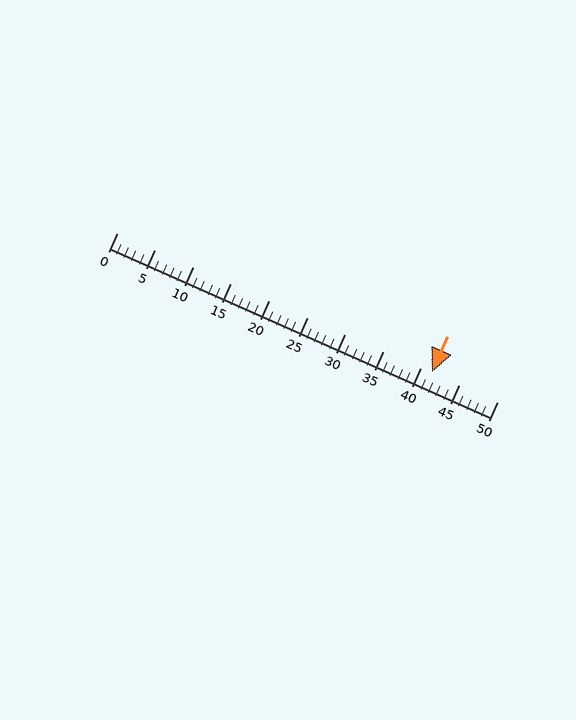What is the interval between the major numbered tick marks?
The major tick marks are spaced 5 units apart.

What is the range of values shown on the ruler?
The ruler shows values from 0 to 50.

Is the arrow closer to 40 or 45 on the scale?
The arrow is closer to 40.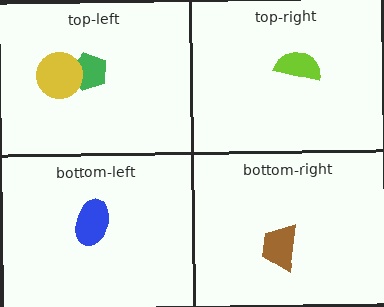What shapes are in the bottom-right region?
The brown trapezoid.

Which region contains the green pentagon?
The top-left region.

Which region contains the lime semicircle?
The top-right region.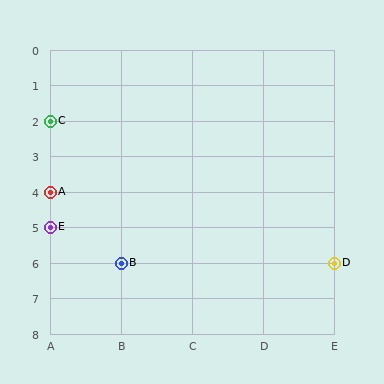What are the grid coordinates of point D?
Point D is at grid coordinates (E, 6).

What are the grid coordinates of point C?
Point C is at grid coordinates (A, 2).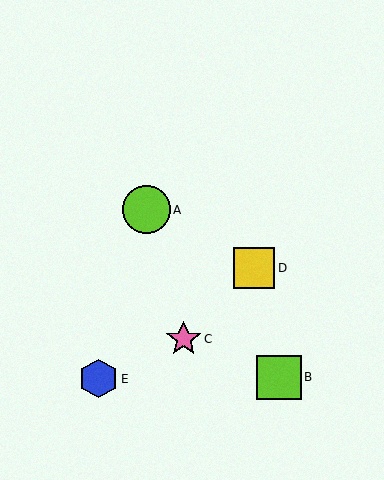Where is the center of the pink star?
The center of the pink star is at (184, 339).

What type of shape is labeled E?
Shape E is a blue hexagon.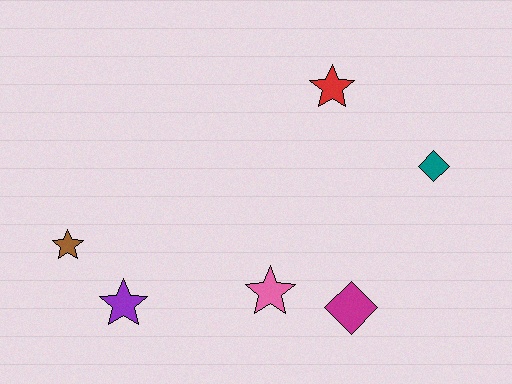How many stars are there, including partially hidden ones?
There are 4 stars.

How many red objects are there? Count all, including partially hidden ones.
There is 1 red object.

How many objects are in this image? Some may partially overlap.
There are 6 objects.